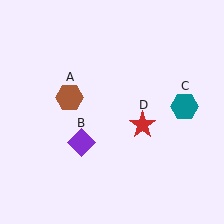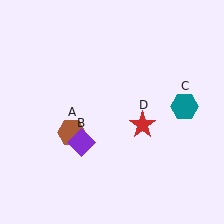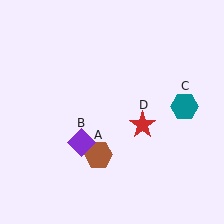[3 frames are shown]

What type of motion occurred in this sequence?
The brown hexagon (object A) rotated counterclockwise around the center of the scene.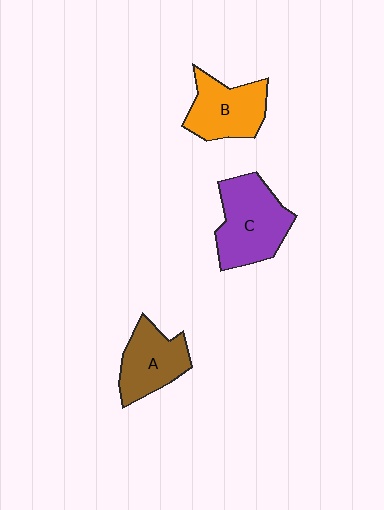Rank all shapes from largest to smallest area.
From largest to smallest: C (purple), B (orange), A (brown).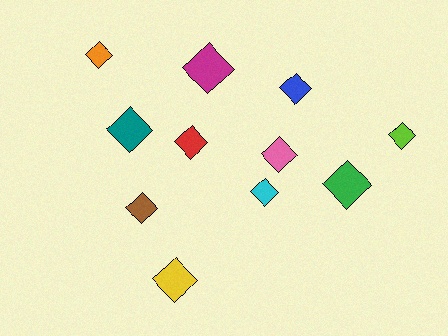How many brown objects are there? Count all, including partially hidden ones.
There is 1 brown object.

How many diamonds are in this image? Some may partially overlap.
There are 11 diamonds.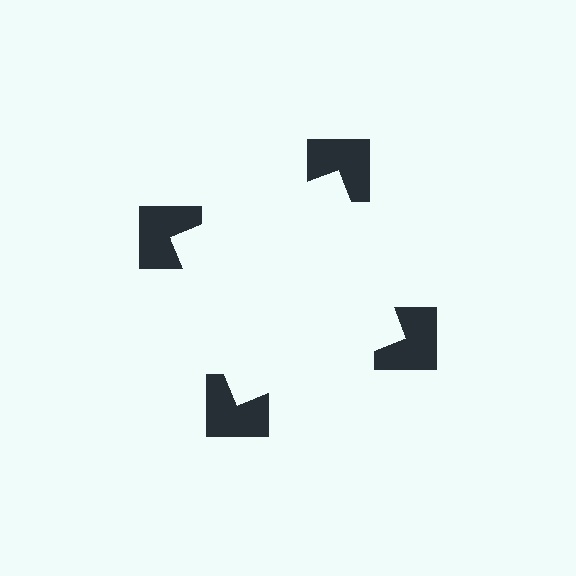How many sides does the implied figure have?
4 sides.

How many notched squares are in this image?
There are 4 — one at each vertex of the illusory square.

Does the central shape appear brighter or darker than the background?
It typically appears slightly brighter than the background, even though no actual brightness change is drawn.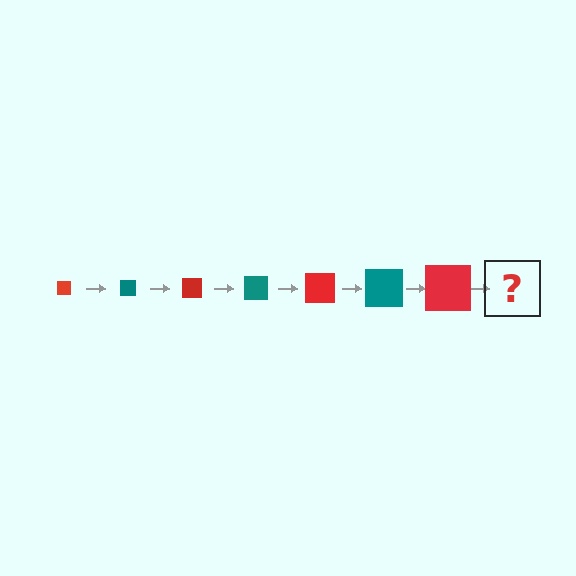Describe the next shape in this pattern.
It should be a teal square, larger than the previous one.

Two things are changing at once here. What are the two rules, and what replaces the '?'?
The two rules are that the square grows larger each step and the color cycles through red and teal. The '?' should be a teal square, larger than the previous one.